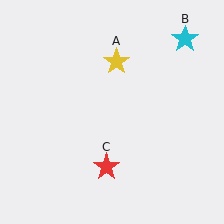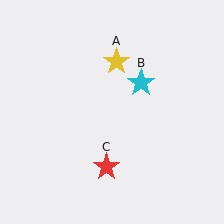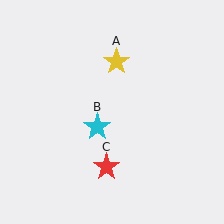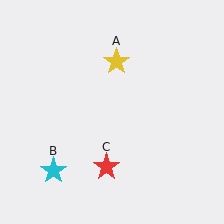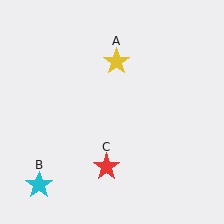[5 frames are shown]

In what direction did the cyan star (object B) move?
The cyan star (object B) moved down and to the left.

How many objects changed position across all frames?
1 object changed position: cyan star (object B).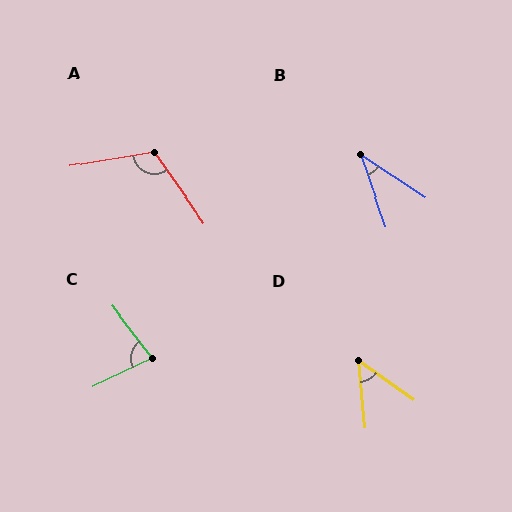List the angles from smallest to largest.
B (37°), D (50°), C (78°), A (115°).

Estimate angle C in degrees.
Approximately 78 degrees.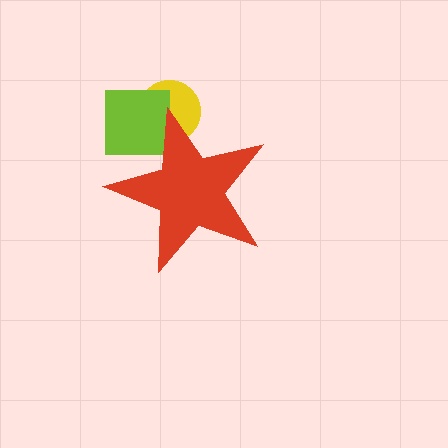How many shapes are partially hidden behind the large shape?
3 shapes are partially hidden.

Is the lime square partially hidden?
Yes, the lime square is partially hidden behind the red star.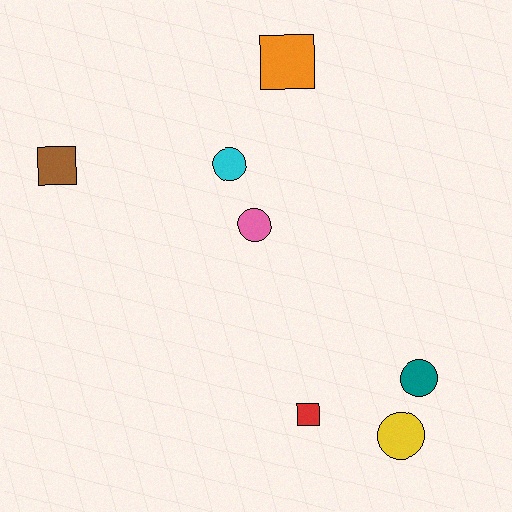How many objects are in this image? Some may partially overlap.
There are 7 objects.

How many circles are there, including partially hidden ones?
There are 4 circles.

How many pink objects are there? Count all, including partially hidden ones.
There is 1 pink object.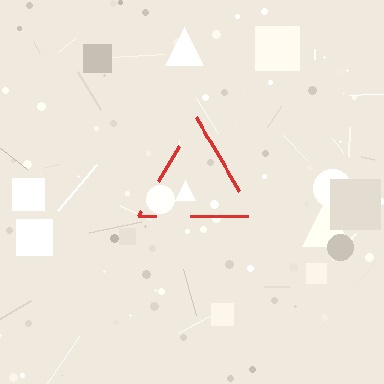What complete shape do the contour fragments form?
The contour fragments form a triangle.